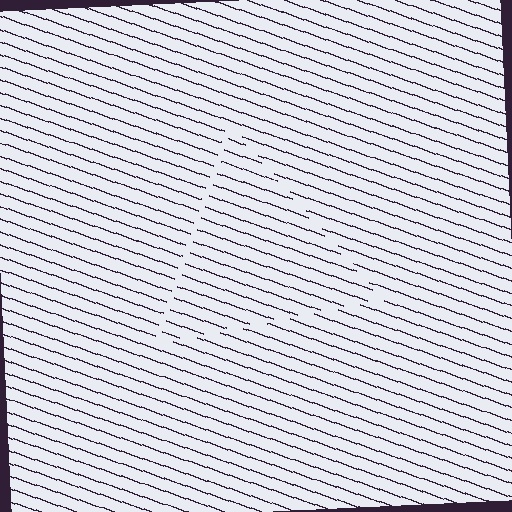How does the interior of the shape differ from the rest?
The interior of the shape contains the same grating, shifted by half a period — the contour is defined by the phase discontinuity where line-ends from the inner and outer gratings abut.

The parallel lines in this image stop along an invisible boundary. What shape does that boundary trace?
An illusory triangle. The interior of the shape contains the same grating, shifted by half a period — the contour is defined by the phase discontinuity where line-ends from the inner and outer gratings abut.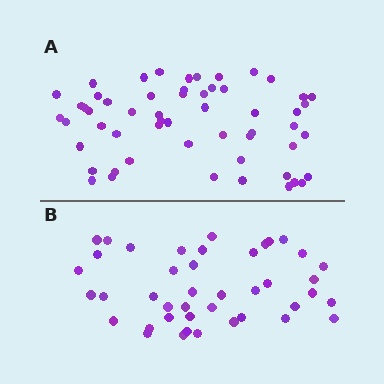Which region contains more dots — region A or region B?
Region A (the top region) has more dots.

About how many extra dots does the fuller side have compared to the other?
Region A has approximately 15 more dots than region B.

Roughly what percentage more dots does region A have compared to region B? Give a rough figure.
About 35% more.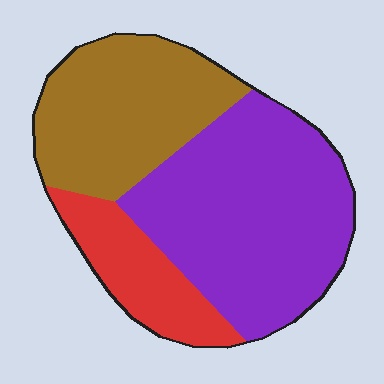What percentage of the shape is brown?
Brown takes up between a quarter and a half of the shape.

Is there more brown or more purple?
Purple.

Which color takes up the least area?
Red, at roughly 15%.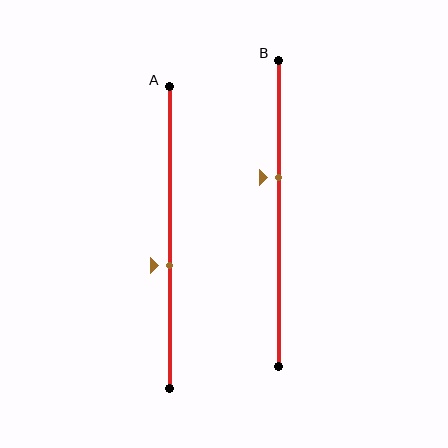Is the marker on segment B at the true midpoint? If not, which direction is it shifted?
No, the marker on segment B is shifted upward by about 12% of the segment length.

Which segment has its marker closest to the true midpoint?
Segment A has its marker closest to the true midpoint.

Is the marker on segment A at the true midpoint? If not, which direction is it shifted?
No, the marker on segment A is shifted downward by about 9% of the segment length.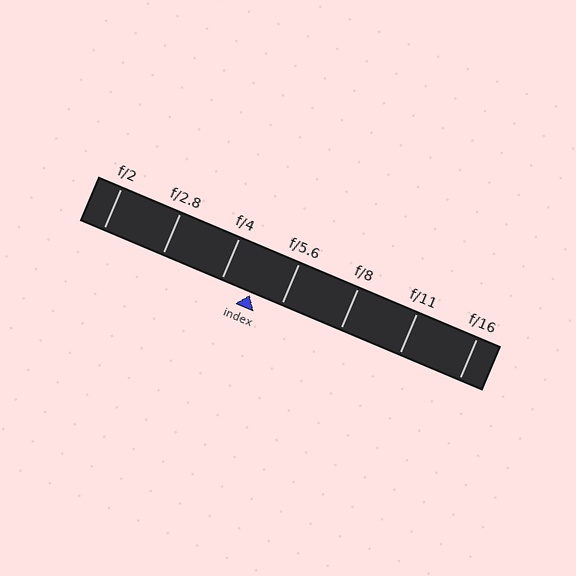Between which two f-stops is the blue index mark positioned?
The index mark is between f/4 and f/5.6.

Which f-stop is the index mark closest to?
The index mark is closest to f/4.